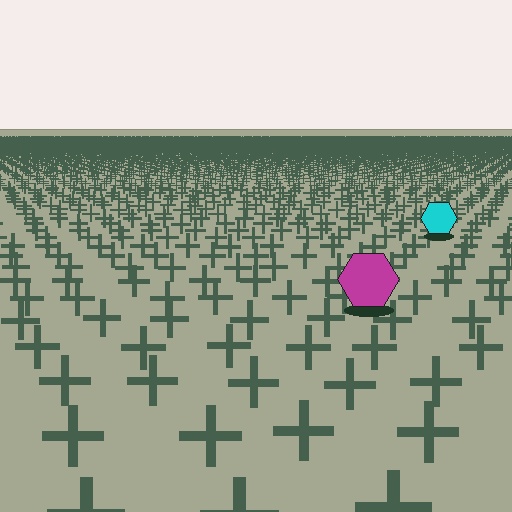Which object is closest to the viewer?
The magenta hexagon is closest. The texture marks near it are larger and more spread out.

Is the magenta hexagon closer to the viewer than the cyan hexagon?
Yes. The magenta hexagon is closer — you can tell from the texture gradient: the ground texture is coarser near it.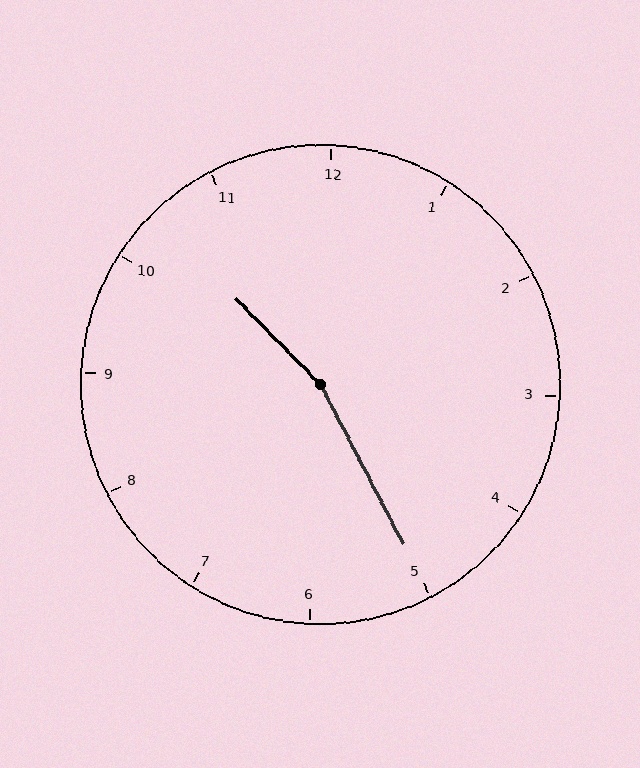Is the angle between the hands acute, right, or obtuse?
It is obtuse.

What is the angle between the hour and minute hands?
Approximately 162 degrees.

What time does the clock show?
10:25.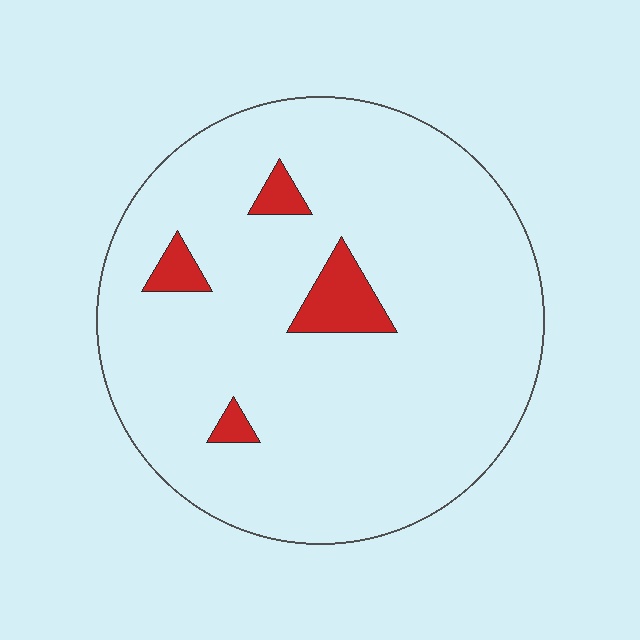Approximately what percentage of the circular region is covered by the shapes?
Approximately 5%.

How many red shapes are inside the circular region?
4.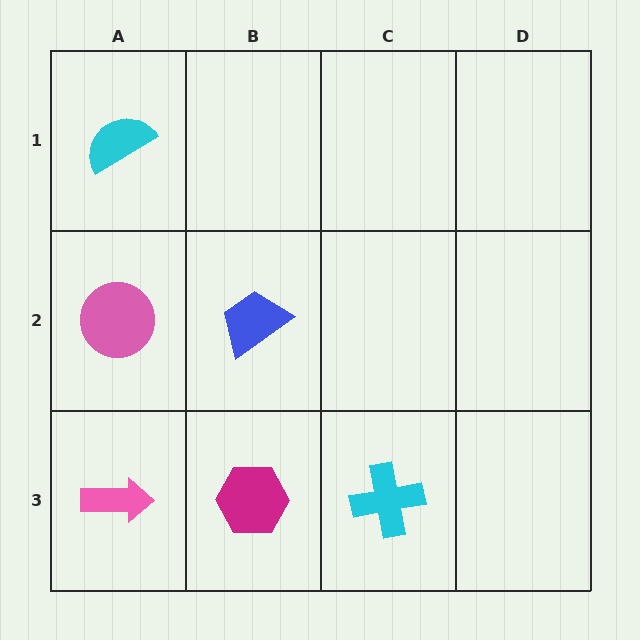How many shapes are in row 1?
1 shape.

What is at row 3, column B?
A magenta hexagon.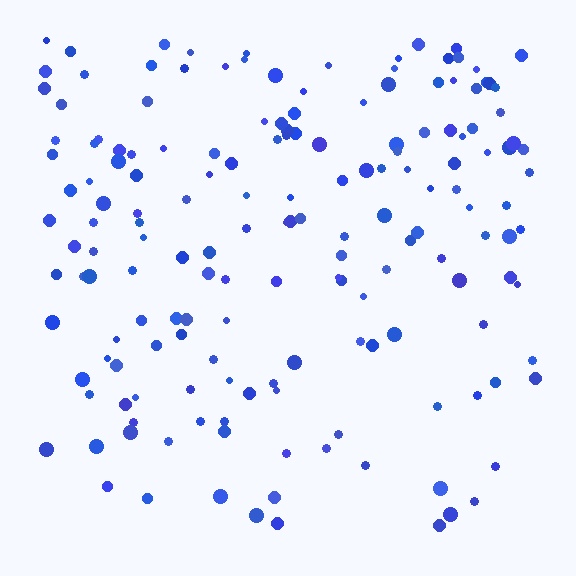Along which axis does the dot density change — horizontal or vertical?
Vertical.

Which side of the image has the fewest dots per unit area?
The bottom.